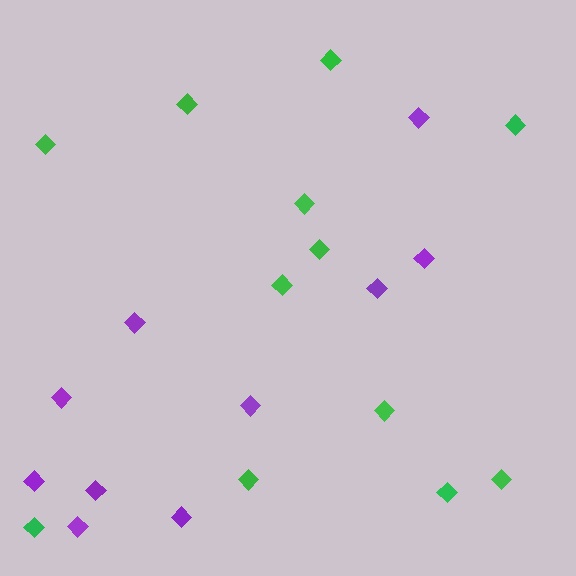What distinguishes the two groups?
There are 2 groups: one group of purple diamonds (10) and one group of green diamonds (12).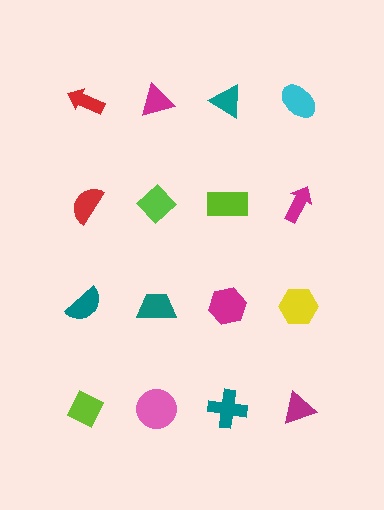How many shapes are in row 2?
4 shapes.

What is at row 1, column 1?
A red arrow.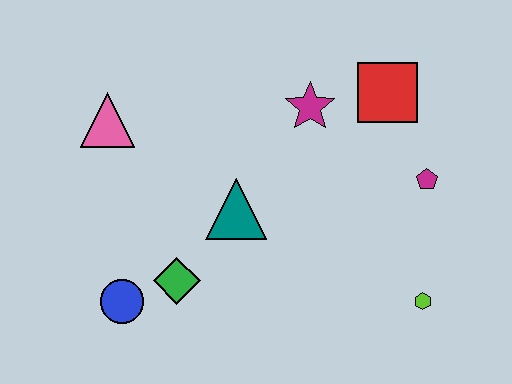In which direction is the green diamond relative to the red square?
The green diamond is to the left of the red square.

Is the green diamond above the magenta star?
No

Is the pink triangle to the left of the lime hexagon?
Yes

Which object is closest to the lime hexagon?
The magenta pentagon is closest to the lime hexagon.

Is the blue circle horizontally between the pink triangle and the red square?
Yes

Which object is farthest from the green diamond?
The red square is farthest from the green diamond.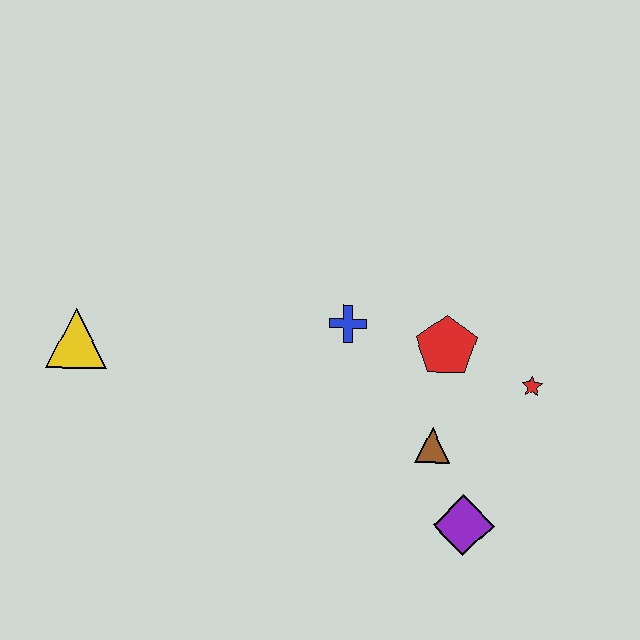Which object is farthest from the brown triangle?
The yellow triangle is farthest from the brown triangle.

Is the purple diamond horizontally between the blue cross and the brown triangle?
No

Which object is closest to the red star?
The red pentagon is closest to the red star.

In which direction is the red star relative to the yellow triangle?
The red star is to the right of the yellow triangle.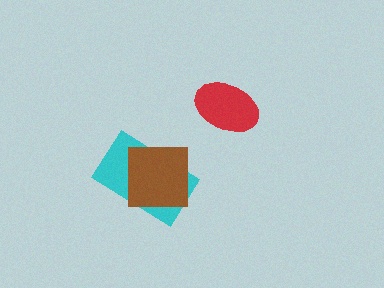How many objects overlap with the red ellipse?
0 objects overlap with the red ellipse.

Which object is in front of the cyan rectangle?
The brown square is in front of the cyan rectangle.